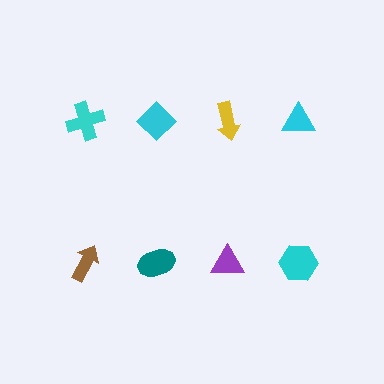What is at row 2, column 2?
A teal ellipse.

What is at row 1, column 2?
A cyan diamond.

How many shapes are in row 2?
4 shapes.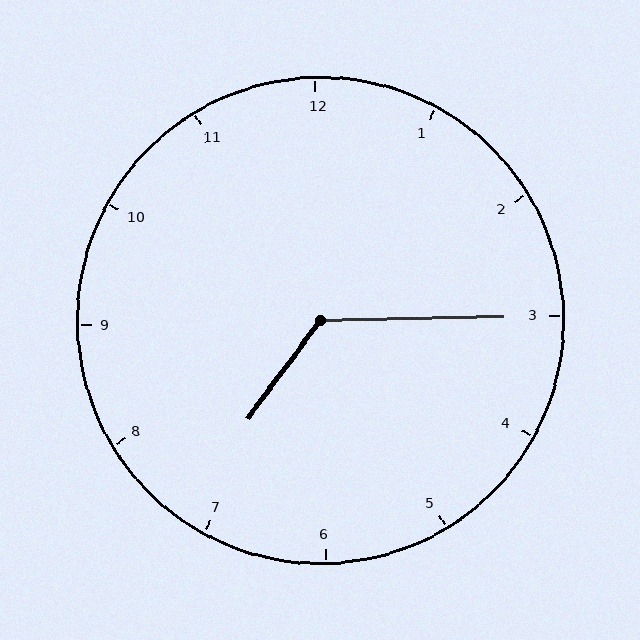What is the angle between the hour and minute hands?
Approximately 128 degrees.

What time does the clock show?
7:15.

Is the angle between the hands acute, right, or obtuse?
It is obtuse.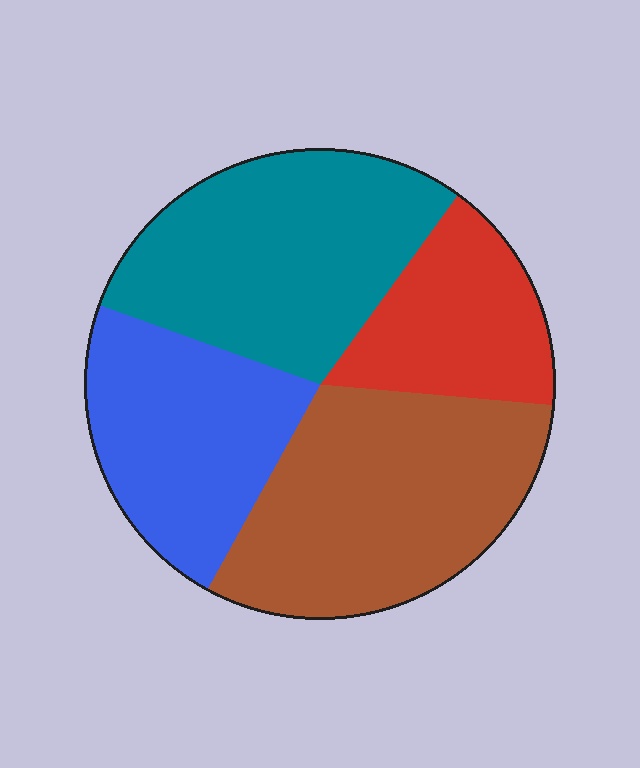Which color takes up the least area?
Red, at roughly 15%.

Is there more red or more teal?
Teal.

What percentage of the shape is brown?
Brown covers 31% of the shape.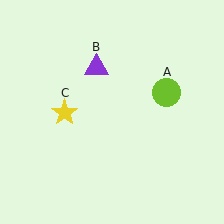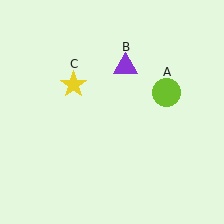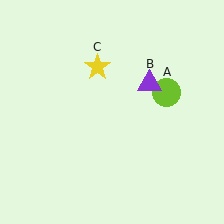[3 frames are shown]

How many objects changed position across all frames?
2 objects changed position: purple triangle (object B), yellow star (object C).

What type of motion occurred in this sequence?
The purple triangle (object B), yellow star (object C) rotated clockwise around the center of the scene.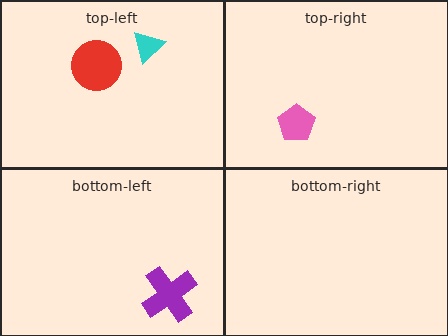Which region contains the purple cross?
The bottom-left region.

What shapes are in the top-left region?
The cyan triangle, the red circle.